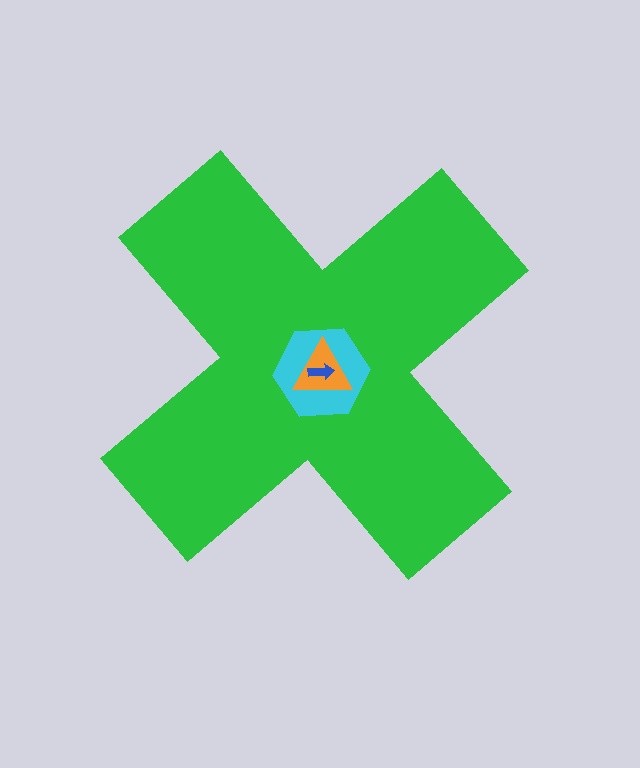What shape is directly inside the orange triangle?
The blue arrow.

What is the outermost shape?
The green cross.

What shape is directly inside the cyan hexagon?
The orange triangle.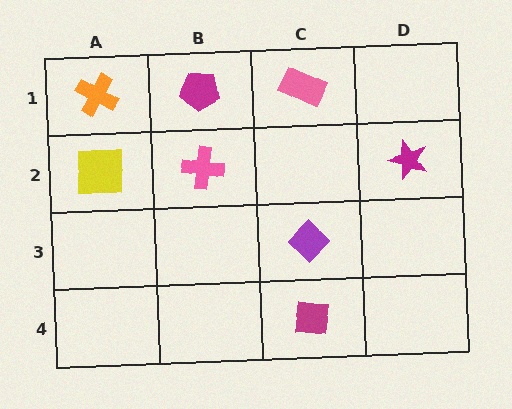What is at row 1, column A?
An orange cross.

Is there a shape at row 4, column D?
No, that cell is empty.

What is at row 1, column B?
A magenta pentagon.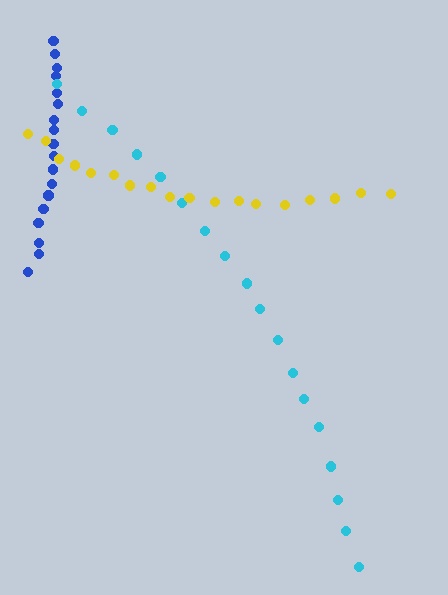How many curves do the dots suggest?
There are 3 distinct paths.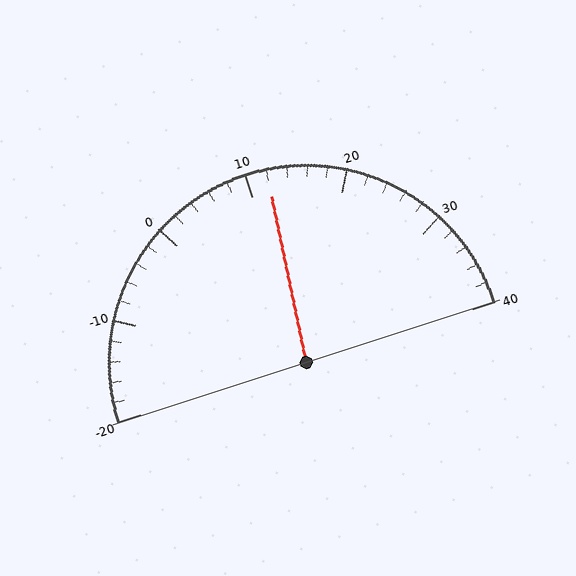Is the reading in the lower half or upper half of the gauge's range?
The reading is in the upper half of the range (-20 to 40).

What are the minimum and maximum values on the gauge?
The gauge ranges from -20 to 40.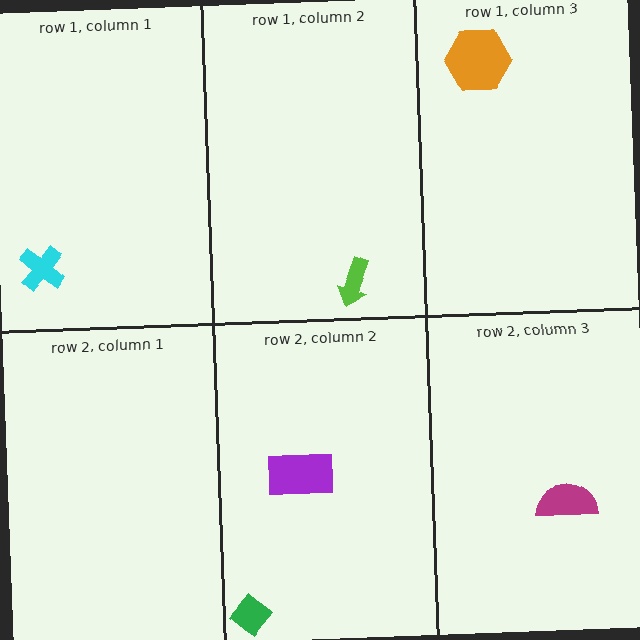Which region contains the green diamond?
The row 2, column 2 region.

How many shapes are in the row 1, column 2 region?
1.